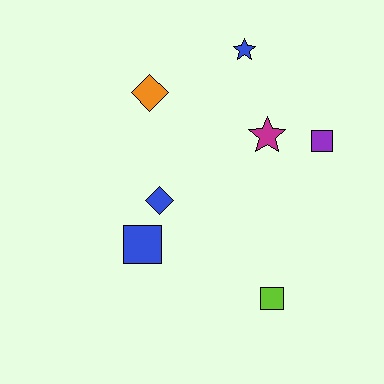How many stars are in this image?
There are 2 stars.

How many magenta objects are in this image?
There is 1 magenta object.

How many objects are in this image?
There are 7 objects.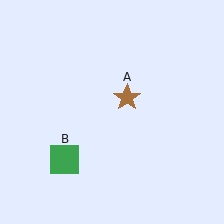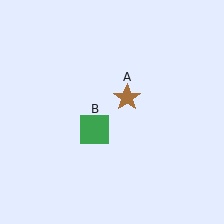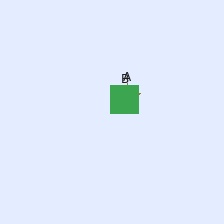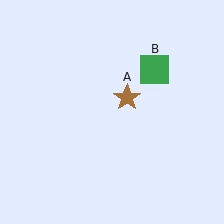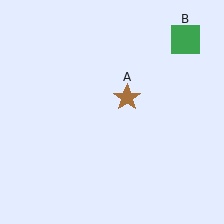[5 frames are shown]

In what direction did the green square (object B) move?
The green square (object B) moved up and to the right.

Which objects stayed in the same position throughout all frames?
Brown star (object A) remained stationary.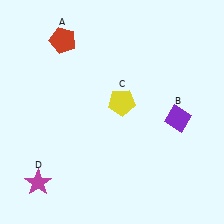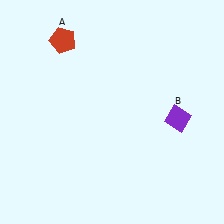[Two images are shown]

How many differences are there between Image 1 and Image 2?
There are 2 differences between the two images.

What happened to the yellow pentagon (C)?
The yellow pentagon (C) was removed in Image 2. It was in the top-right area of Image 1.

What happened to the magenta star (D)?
The magenta star (D) was removed in Image 2. It was in the bottom-left area of Image 1.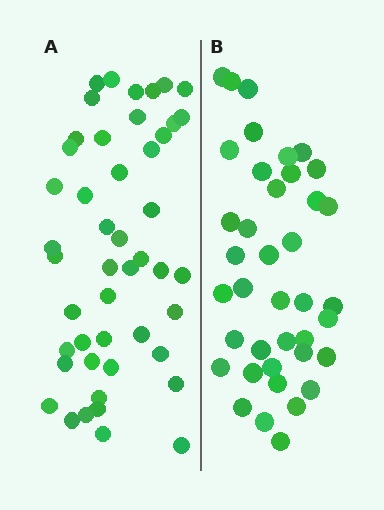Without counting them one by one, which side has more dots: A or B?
Region A (the left region) has more dots.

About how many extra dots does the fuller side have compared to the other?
Region A has roughly 8 or so more dots than region B.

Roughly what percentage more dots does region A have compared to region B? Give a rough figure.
About 20% more.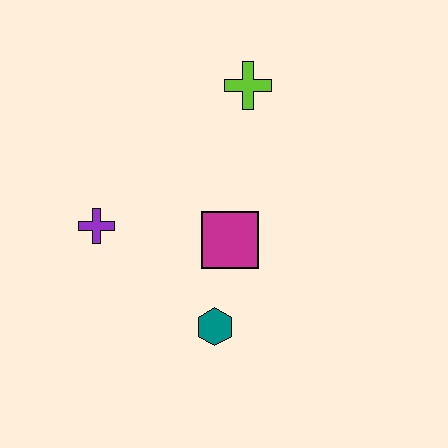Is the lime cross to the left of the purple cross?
No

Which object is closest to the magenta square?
The teal hexagon is closest to the magenta square.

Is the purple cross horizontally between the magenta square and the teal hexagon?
No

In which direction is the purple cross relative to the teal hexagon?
The purple cross is to the left of the teal hexagon.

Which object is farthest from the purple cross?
The lime cross is farthest from the purple cross.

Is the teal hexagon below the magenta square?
Yes